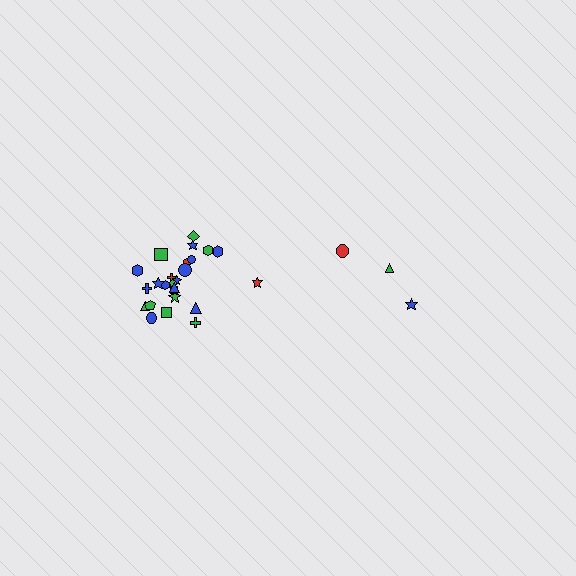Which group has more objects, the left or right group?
The left group.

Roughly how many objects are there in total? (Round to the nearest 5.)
Roughly 30 objects in total.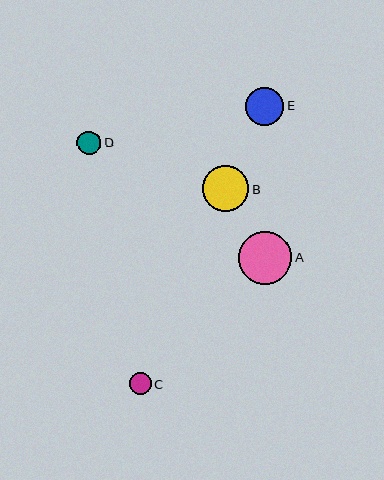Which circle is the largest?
Circle A is the largest with a size of approximately 53 pixels.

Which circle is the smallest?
Circle C is the smallest with a size of approximately 22 pixels.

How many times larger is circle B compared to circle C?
Circle B is approximately 2.1 times the size of circle C.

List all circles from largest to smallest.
From largest to smallest: A, B, E, D, C.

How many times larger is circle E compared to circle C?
Circle E is approximately 1.7 times the size of circle C.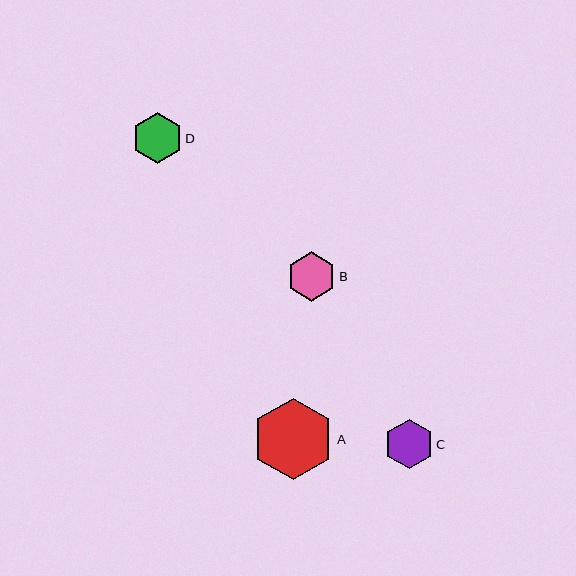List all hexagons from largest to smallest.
From largest to smallest: A, D, B, C.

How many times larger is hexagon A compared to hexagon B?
Hexagon A is approximately 1.7 times the size of hexagon B.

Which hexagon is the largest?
Hexagon A is the largest with a size of approximately 81 pixels.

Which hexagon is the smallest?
Hexagon C is the smallest with a size of approximately 49 pixels.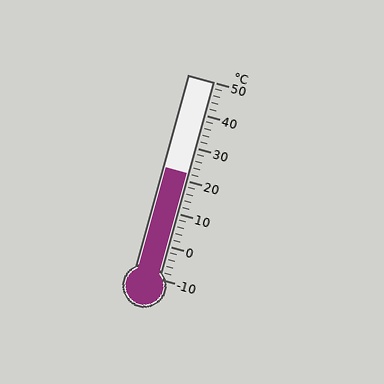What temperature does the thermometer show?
The thermometer shows approximately 22°C.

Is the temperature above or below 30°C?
The temperature is below 30°C.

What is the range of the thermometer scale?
The thermometer scale ranges from -10°C to 50°C.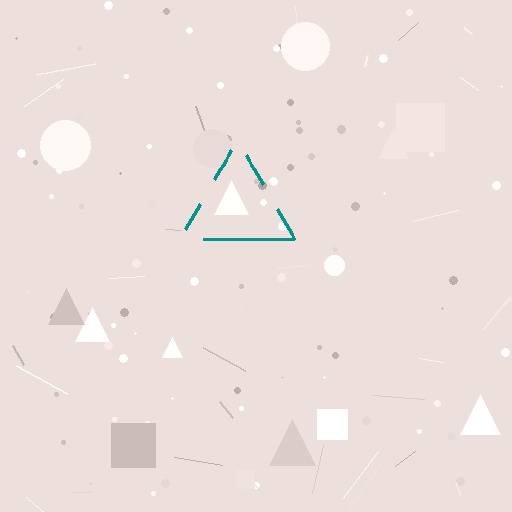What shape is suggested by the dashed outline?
The dashed outline suggests a triangle.